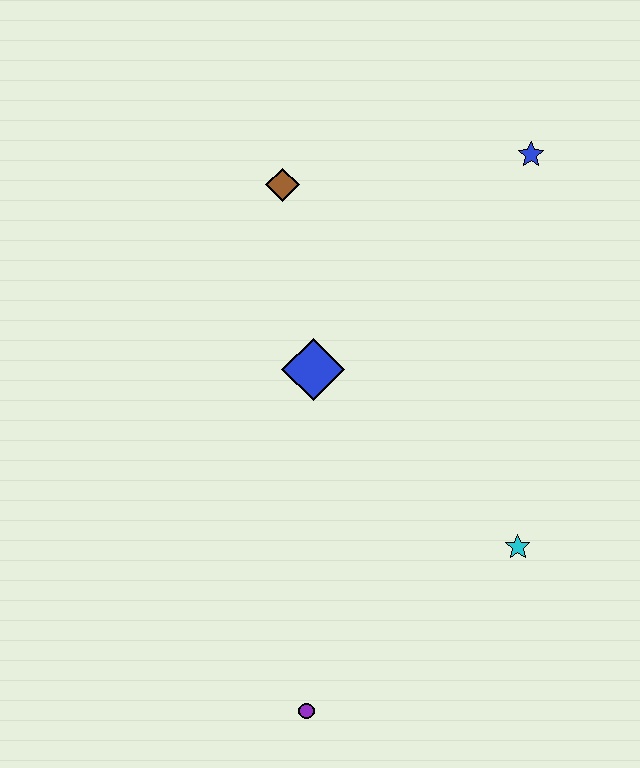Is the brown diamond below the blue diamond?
No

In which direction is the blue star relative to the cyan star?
The blue star is above the cyan star.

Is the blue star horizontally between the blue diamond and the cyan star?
No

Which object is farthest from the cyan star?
The brown diamond is farthest from the cyan star.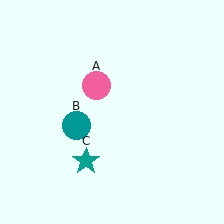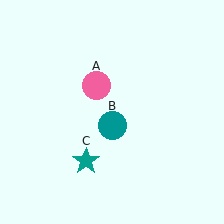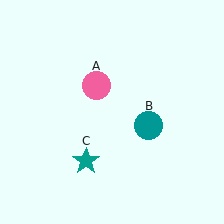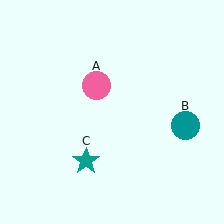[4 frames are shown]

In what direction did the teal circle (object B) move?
The teal circle (object B) moved right.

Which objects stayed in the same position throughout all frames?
Pink circle (object A) and teal star (object C) remained stationary.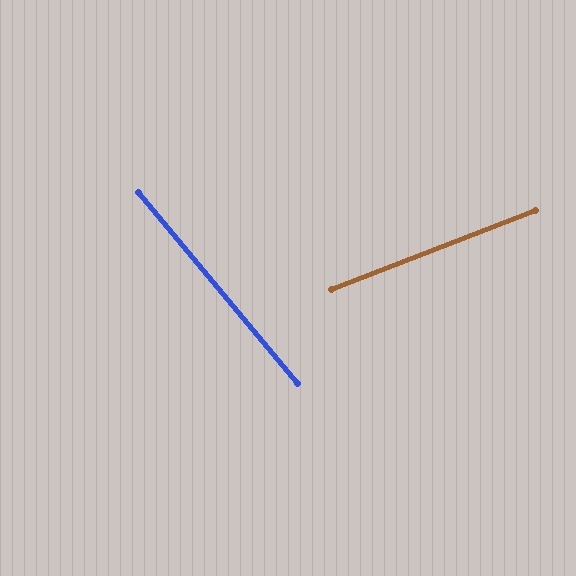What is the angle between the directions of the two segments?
Approximately 72 degrees.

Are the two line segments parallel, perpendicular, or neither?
Neither parallel nor perpendicular — they differ by about 72°.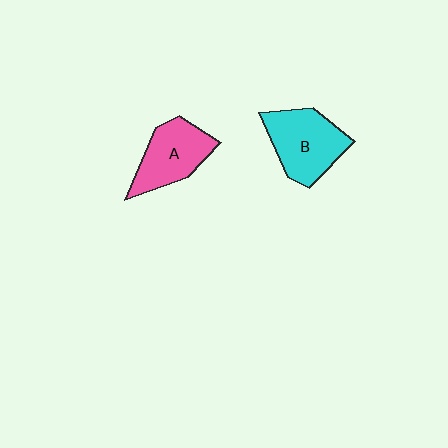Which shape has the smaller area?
Shape A (pink).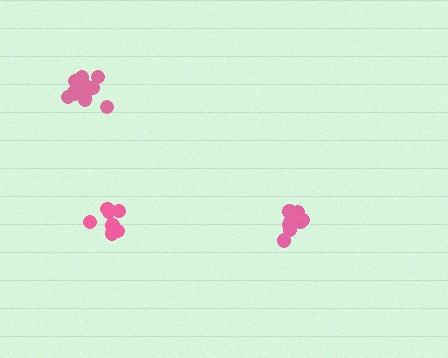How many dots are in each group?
Group 1: 8 dots, Group 2: 9 dots, Group 3: 12 dots (29 total).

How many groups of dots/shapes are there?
There are 3 groups.